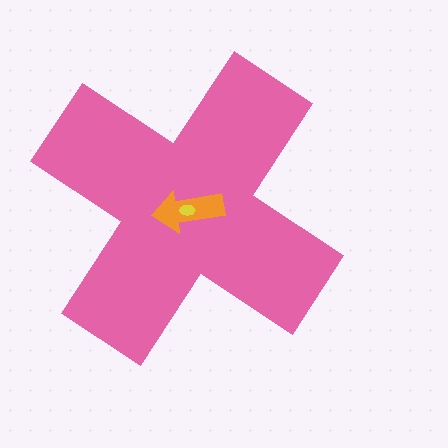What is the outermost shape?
The pink cross.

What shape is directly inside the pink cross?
The orange arrow.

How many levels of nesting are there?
3.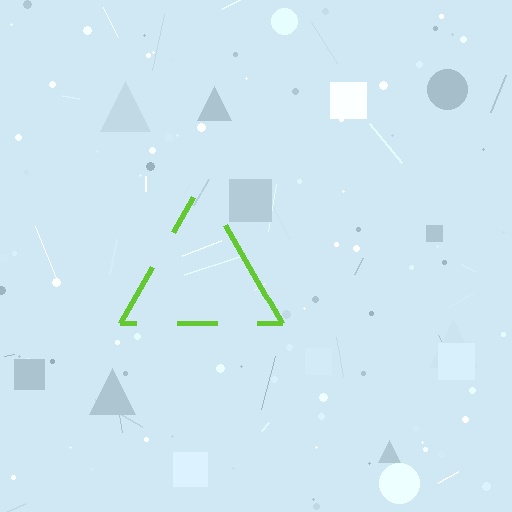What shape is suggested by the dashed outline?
The dashed outline suggests a triangle.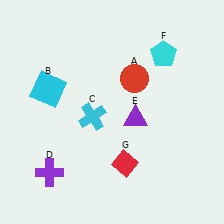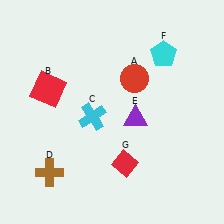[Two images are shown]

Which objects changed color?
B changed from cyan to red. D changed from purple to brown.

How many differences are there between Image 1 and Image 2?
There are 2 differences between the two images.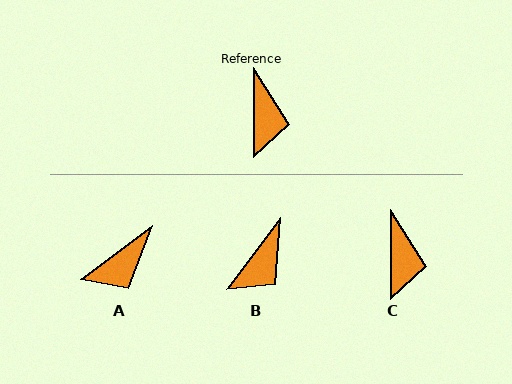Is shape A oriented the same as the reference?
No, it is off by about 53 degrees.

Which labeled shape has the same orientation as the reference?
C.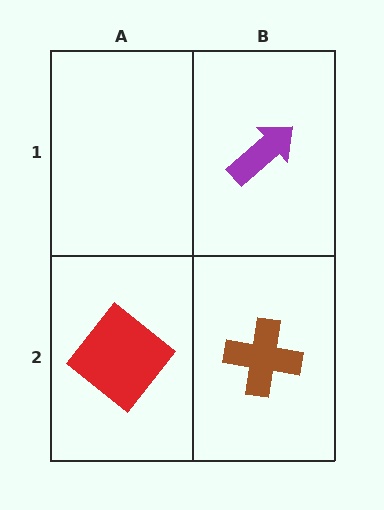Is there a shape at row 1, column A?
No, that cell is empty.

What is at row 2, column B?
A brown cross.